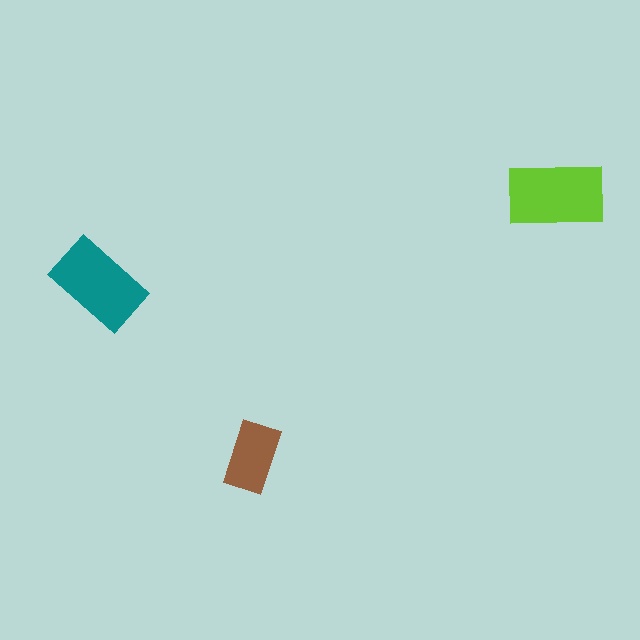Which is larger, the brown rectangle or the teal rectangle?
The teal one.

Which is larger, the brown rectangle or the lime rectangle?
The lime one.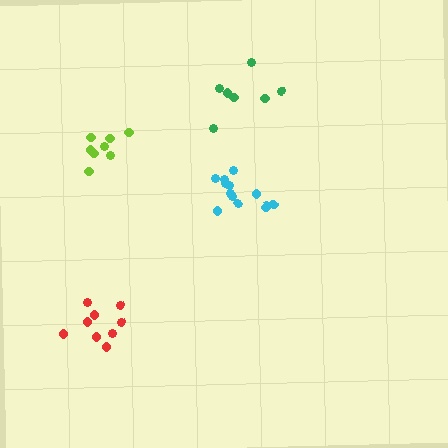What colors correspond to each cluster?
The clusters are colored: lime, green, red, cyan.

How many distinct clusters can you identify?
There are 4 distinct clusters.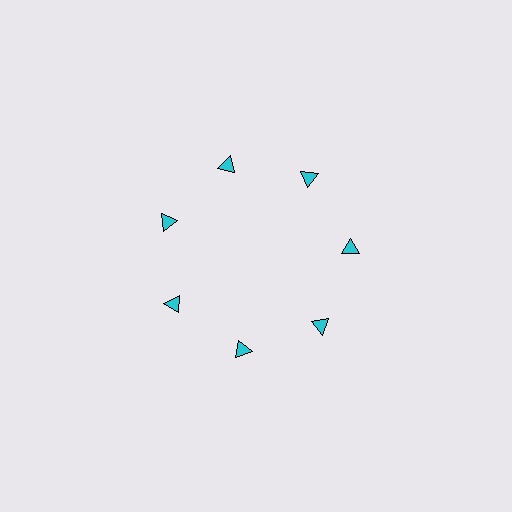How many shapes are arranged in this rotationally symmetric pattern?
There are 7 shapes, arranged in 7 groups of 1.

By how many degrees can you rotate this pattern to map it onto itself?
The pattern maps onto itself every 51 degrees of rotation.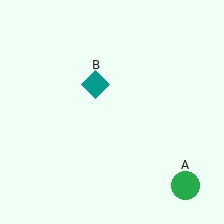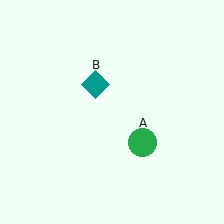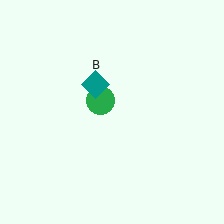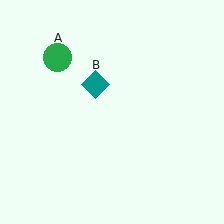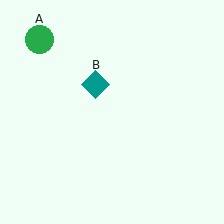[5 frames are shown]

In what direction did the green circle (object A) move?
The green circle (object A) moved up and to the left.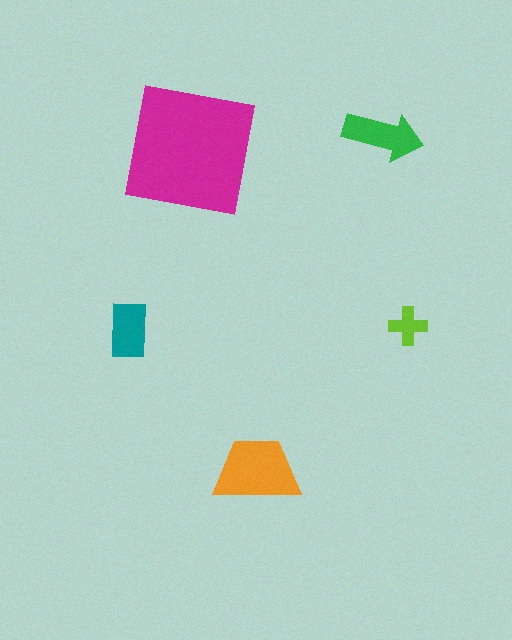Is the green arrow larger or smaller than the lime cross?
Larger.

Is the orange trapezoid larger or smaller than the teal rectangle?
Larger.